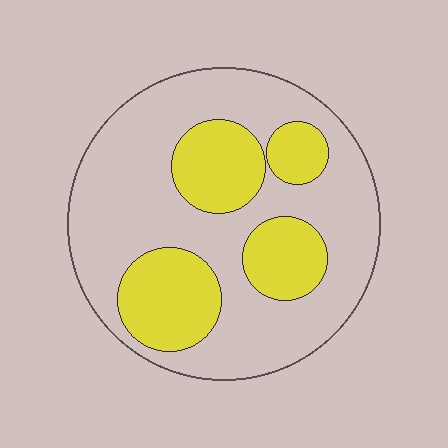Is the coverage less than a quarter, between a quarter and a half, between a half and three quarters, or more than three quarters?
Between a quarter and a half.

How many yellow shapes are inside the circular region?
4.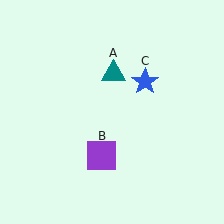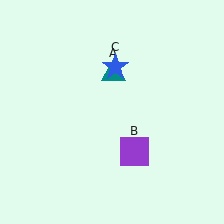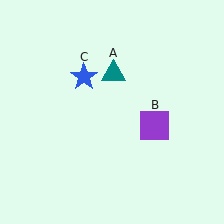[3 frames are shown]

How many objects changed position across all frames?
2 objects changed position: purple square (object B), blue star (object C).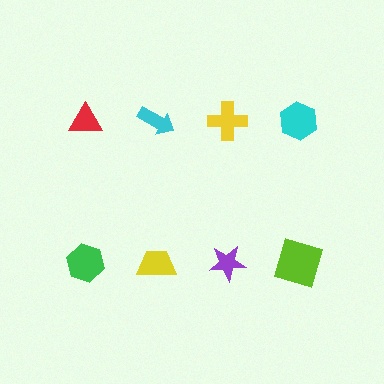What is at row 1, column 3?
A yellow cross.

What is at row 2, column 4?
A lime square.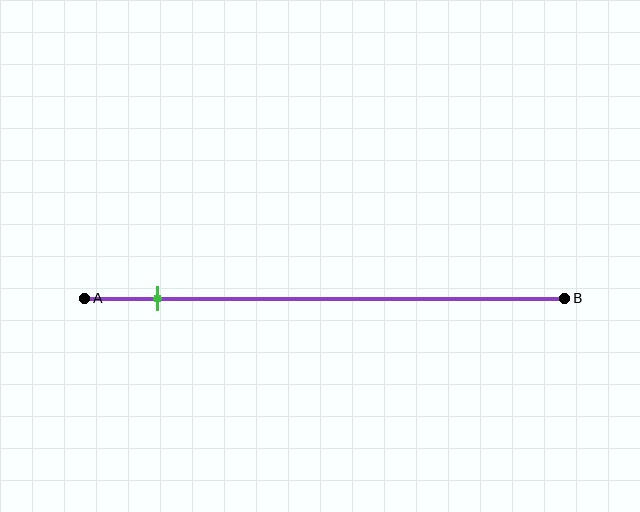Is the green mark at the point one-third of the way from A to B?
No, the mark is at about 15% from A, not at the 33% one-third point.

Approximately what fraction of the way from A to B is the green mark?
The green mark is approximately 15% of the way from A to B.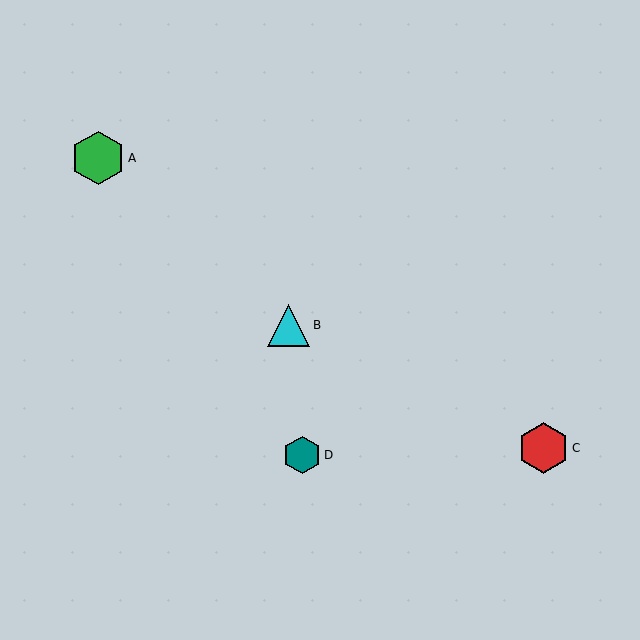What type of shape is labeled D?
Shape D is a teal hexagon.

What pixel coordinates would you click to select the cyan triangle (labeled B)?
Click at (289, 325) to select the cyan triangle B.